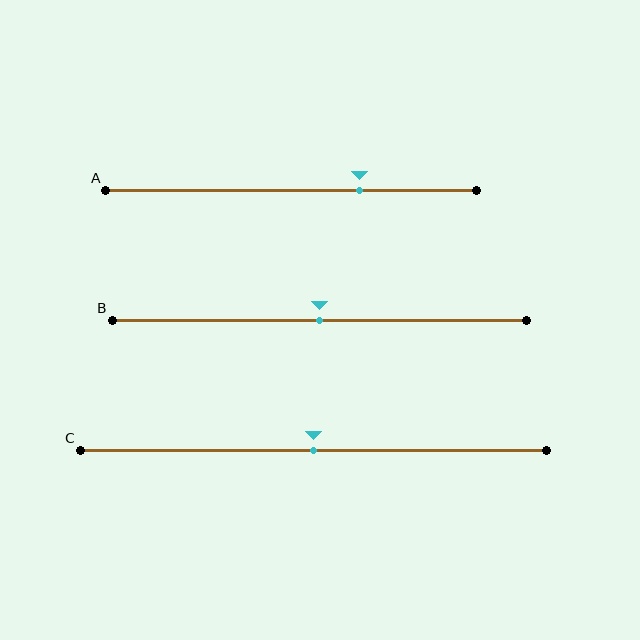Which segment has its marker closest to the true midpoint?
Segment B has its marker closest to the true midpoint.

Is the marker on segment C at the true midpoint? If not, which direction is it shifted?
Yes, the marker on segment C is at the true midpoint.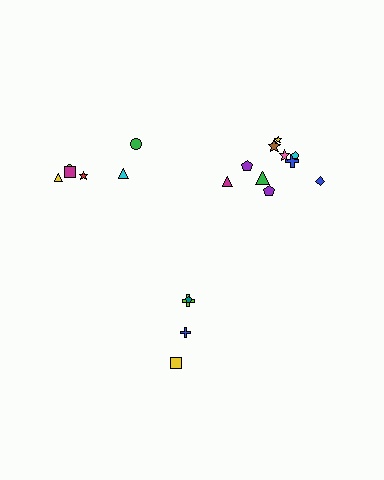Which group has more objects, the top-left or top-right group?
The top-right group.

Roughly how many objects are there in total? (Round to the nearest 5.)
Roughly 20 objects in total.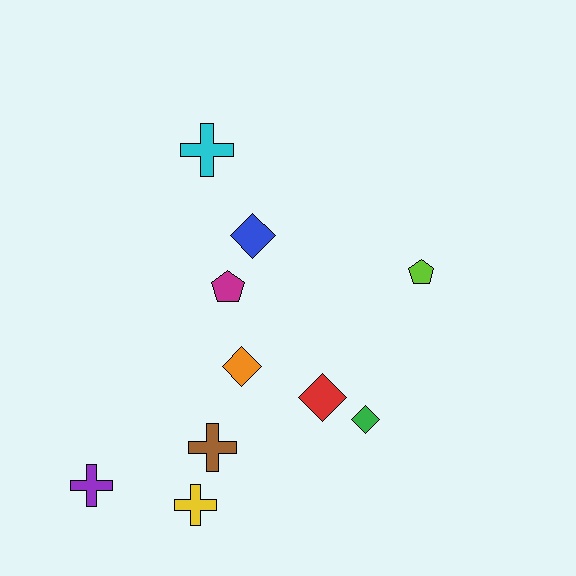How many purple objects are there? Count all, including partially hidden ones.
There is 1 purple object.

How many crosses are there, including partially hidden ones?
There are 4 crosses.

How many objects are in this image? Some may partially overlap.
There are 10 objects.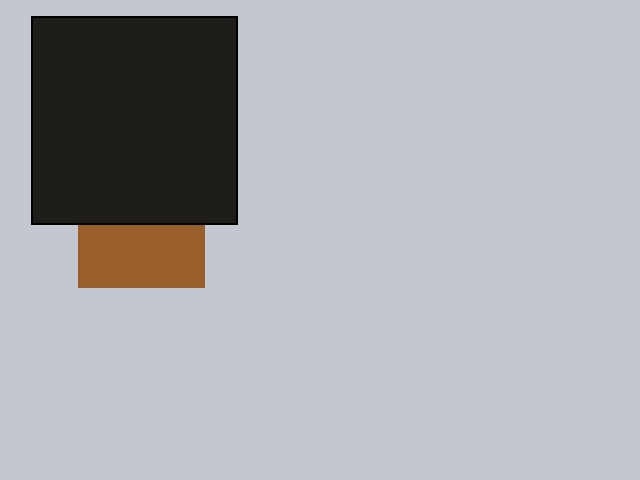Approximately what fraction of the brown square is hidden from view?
Roughly 51% of the brown square is hidden behind the black rectangle.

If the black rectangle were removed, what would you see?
You would see the complete brown square.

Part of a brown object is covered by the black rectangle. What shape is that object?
It is a square.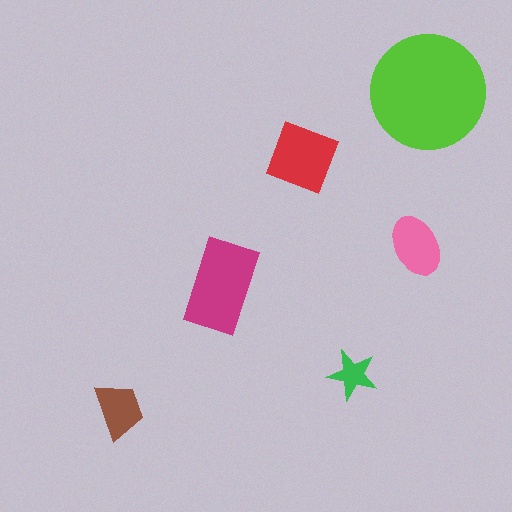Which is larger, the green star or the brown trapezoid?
The brown trapezoid.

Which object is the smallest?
The green star.